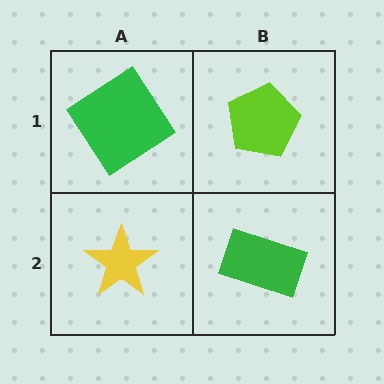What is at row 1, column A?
A green diamond.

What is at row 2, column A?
A yellow star.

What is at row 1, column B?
A lime pentagon.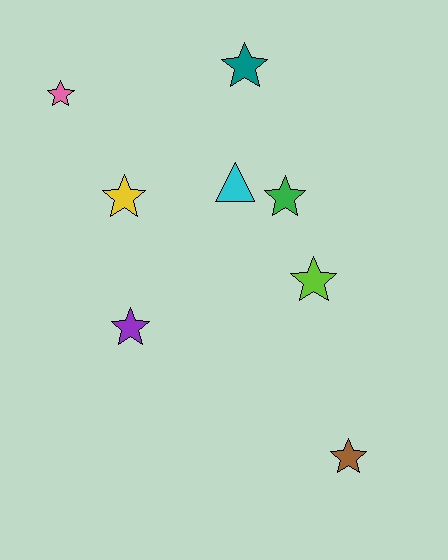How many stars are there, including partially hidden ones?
There are 7 stars.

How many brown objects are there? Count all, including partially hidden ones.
There is 1 brown object.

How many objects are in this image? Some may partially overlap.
There are 8 objects.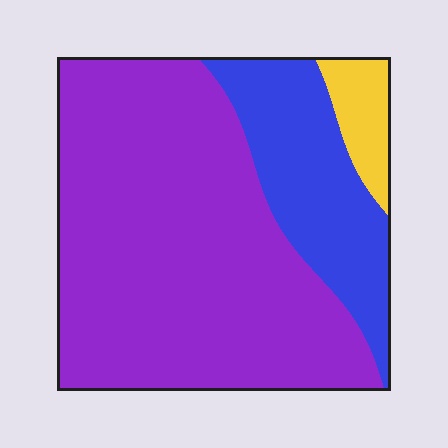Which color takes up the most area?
Purple, at roughly 70%.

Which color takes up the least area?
Yellow, at roughly 5%.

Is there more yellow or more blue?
Blue.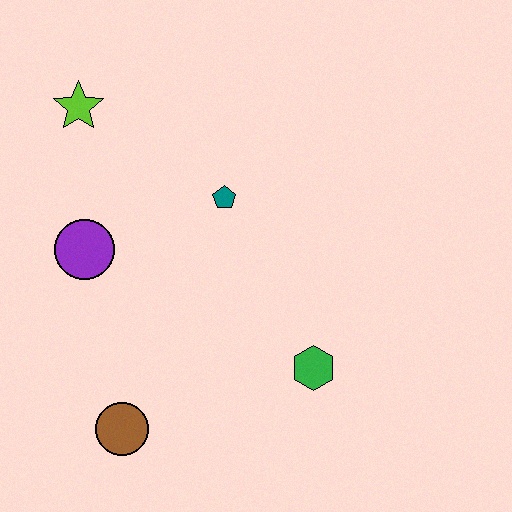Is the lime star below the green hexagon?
No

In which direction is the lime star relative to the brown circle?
The lime star is above the brown circle.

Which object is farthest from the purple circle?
The green hexagon is farthest from the purple circle.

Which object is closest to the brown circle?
The purple circle is closest to the brown circle.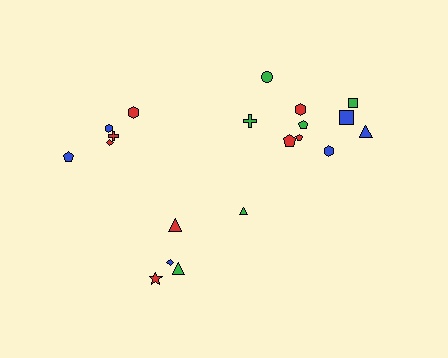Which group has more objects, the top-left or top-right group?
The top-right group.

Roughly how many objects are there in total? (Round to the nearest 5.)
Roughly 20 objects in total.